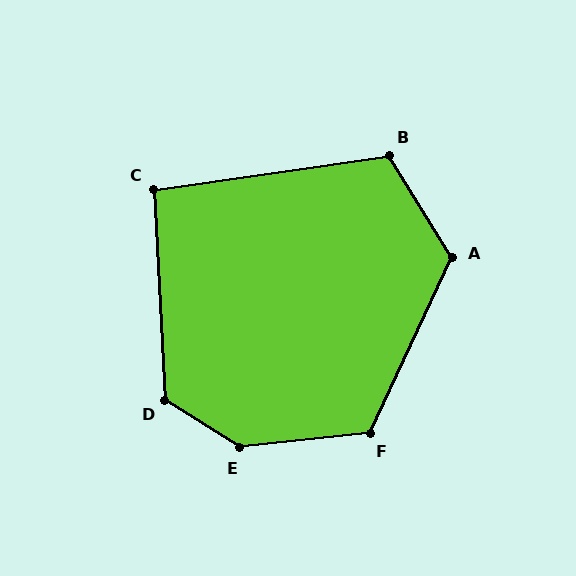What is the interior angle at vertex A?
Approximately 124 degrees (obtuse).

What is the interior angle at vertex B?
Approximately 113 degrees (obtuse).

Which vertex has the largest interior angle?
E, at approximately 141 degrees.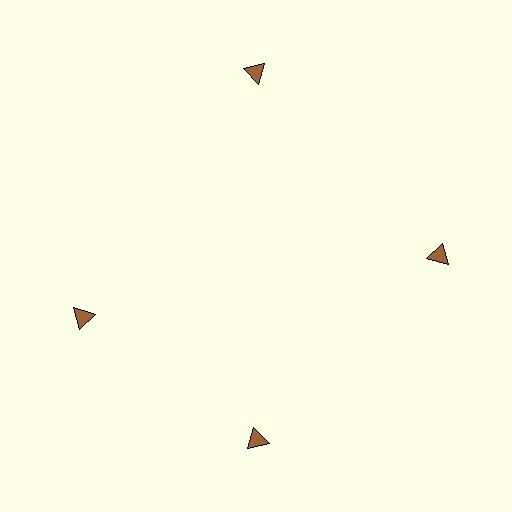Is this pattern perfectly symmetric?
No. The 4 brown triangles are arranged in a ring, but one element near the 9 o'clock position is rotated out of alignment along the ring, breaking the 4-fold rotational symmetry.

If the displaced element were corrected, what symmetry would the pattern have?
It would have 4-fold rotational symmetry — the pattern would map onto itself every 90 degrees.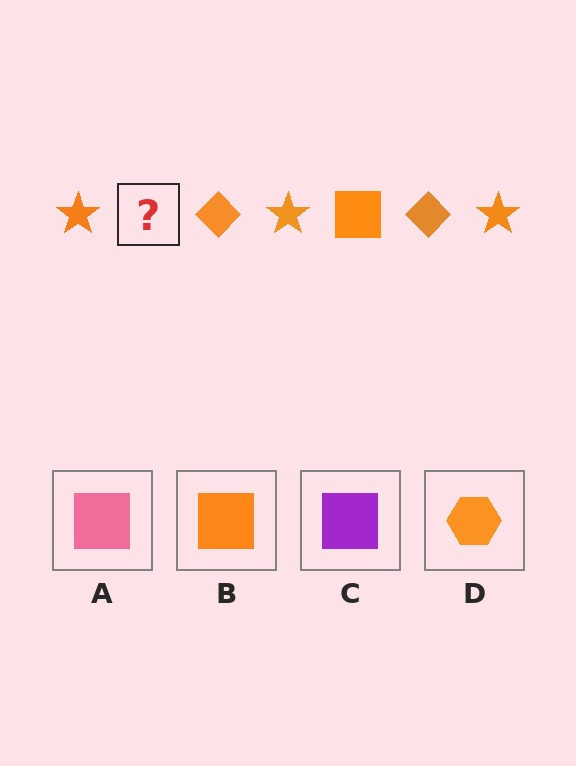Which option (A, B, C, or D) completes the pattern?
B.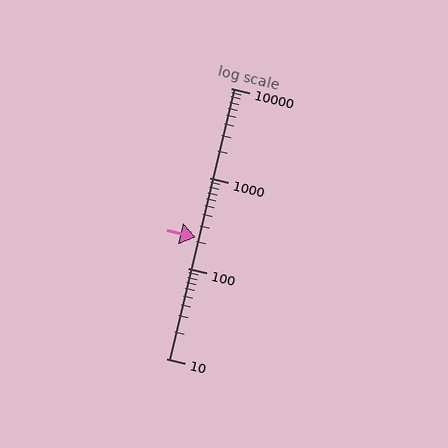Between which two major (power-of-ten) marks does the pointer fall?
The pointer is between 100 and 1000.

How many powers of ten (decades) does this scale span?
The scale spans 3 decades, from 10 to 10000.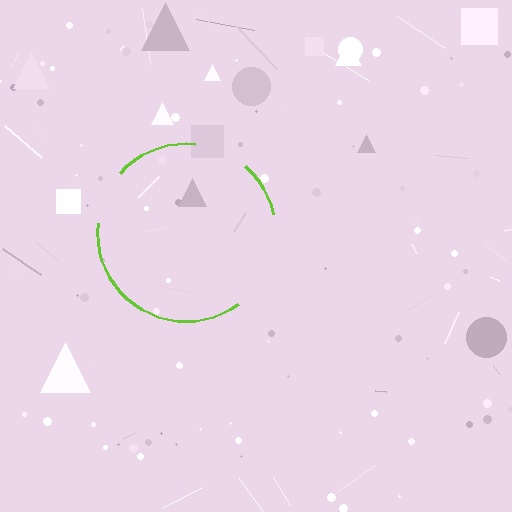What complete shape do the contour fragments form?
The contour fragments form a circle.